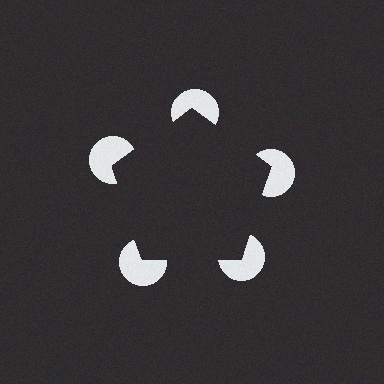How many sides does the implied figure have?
5 sides.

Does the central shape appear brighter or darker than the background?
It typically appears slightly darker than the background, even though no actual brightness change is drawn.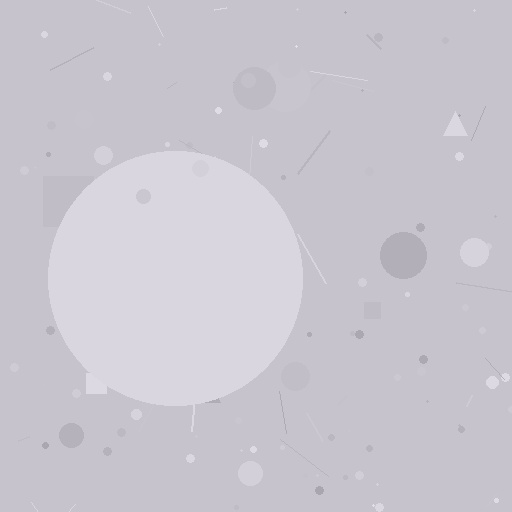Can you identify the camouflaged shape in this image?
The camouflaged shape is a circle.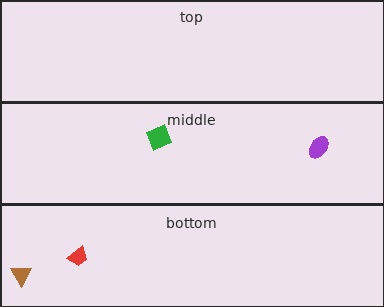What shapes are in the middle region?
The purple ellipse, the green diamond.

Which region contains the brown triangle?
The bottom region.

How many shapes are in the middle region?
2.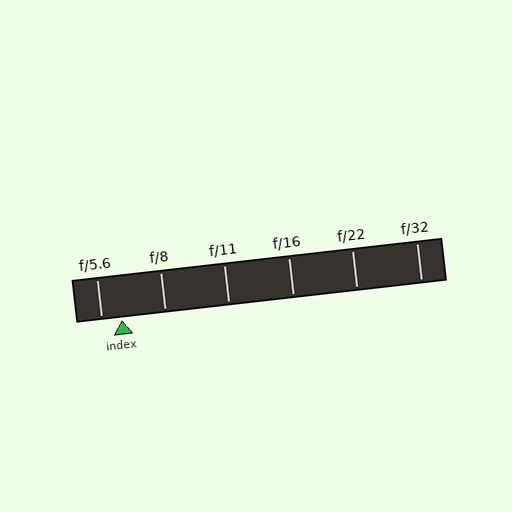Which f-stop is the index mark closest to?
The index mark is closest to f/5.6.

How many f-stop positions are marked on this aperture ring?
There are 6 f-stop positions marked.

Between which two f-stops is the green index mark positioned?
The index mark is between f/5.6 and f/8.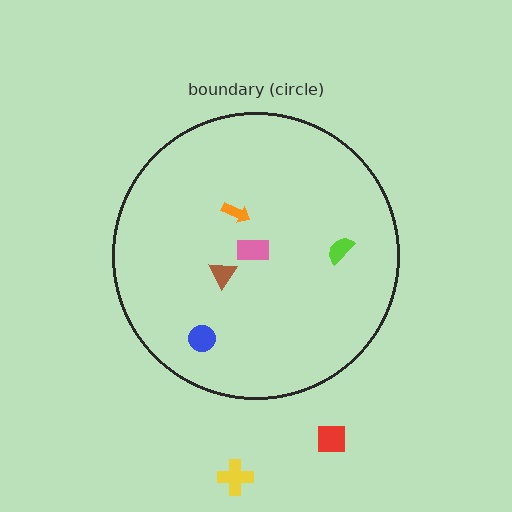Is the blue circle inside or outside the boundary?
Inside.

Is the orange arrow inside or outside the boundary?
Inside.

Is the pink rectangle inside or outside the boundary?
Inside.